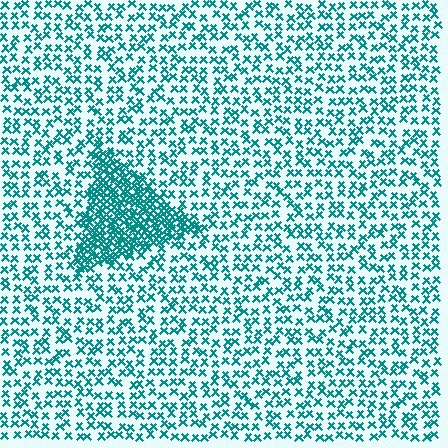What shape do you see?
I see a triangle.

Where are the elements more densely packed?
The elements are more densely packed inside the triangle boundary.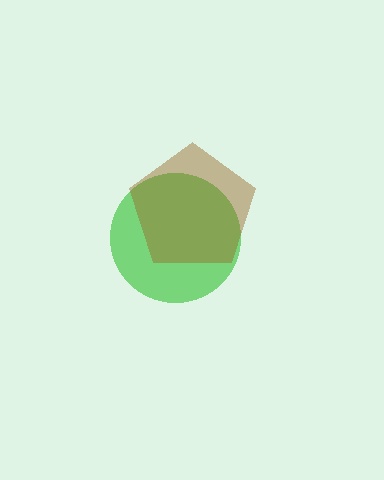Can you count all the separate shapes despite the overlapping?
Yes, there are 2 separate shapes.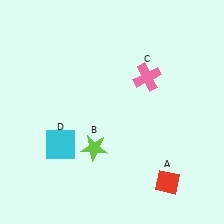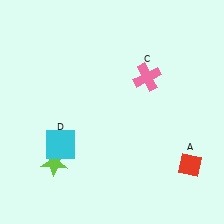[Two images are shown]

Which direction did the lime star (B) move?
The lime star (B) moved left.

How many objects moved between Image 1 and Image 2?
2 objects moved between the two images.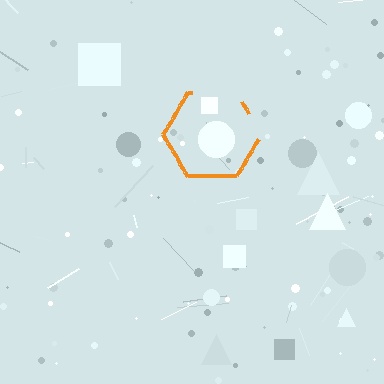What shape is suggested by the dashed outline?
The dashed outline suggests a hexagon.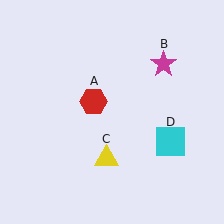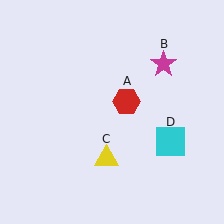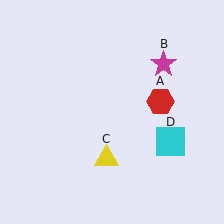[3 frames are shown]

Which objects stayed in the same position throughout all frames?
Magenta star (object B) and yellow triangle (object C) and cyan square (object D) remained stationary.